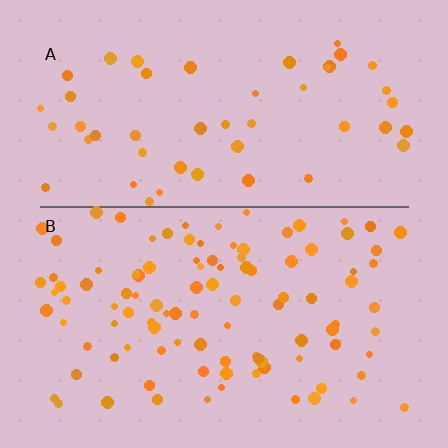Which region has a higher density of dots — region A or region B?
B (the bottom).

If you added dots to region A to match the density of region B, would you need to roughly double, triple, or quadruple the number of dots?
Approximately double.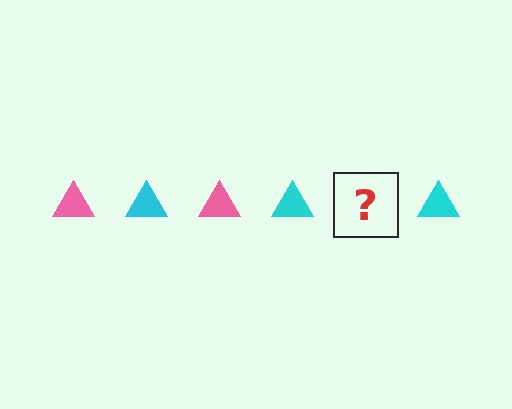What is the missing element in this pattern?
The missing element is a pink triangle.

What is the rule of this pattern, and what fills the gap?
The rule is that the pattern cycles through pink, cyan triangles. The gap should be filled with a pink triangle.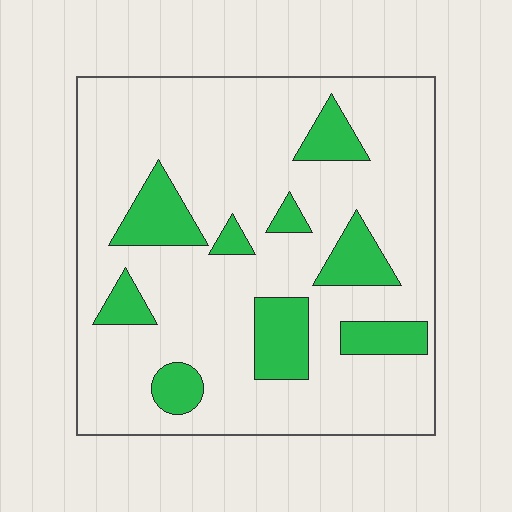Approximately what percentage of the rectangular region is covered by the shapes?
Approximately 20%.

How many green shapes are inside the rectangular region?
9.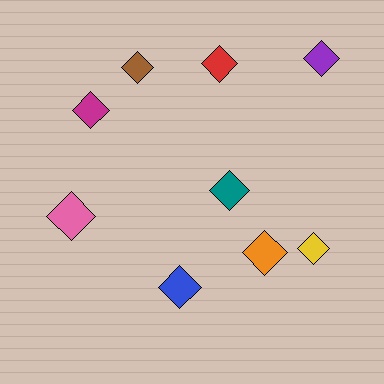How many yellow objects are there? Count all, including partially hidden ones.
There is 1 yellow object.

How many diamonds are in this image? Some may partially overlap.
There are 9 diamonds.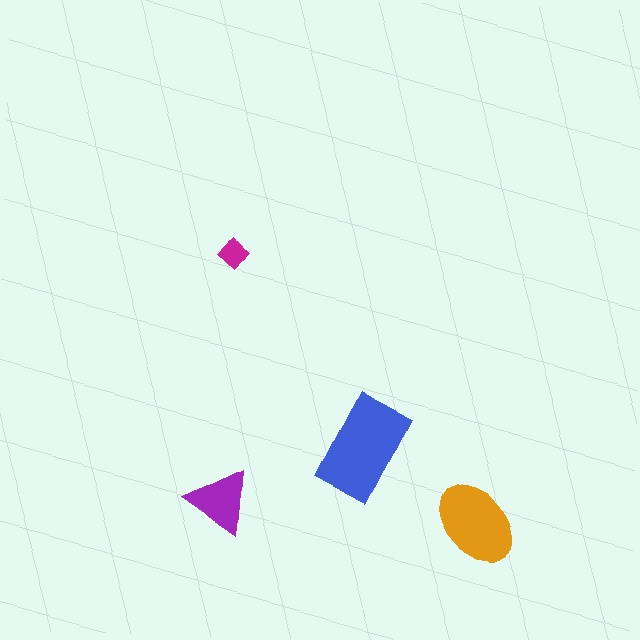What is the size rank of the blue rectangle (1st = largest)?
1st.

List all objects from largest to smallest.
The blue rectangle, the orange ellipse, the purple triangle, the magenta diamond.